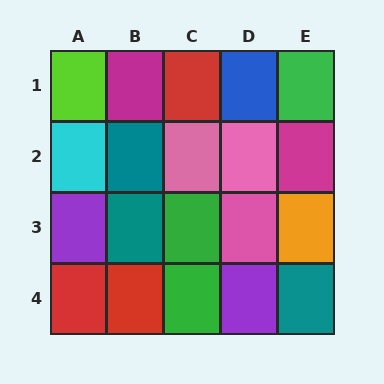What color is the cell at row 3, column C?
Green.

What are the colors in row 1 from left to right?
Lime, magenta, red, blue, green.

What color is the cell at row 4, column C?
Green.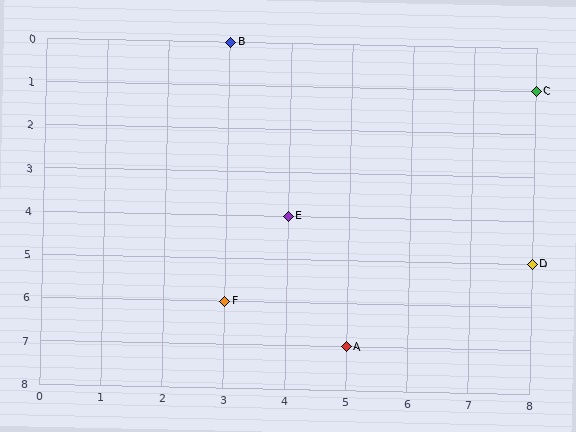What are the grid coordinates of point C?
Point C is at grid coordinates (8, 1).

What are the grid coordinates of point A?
Point A is at grid coordinates (5, 7).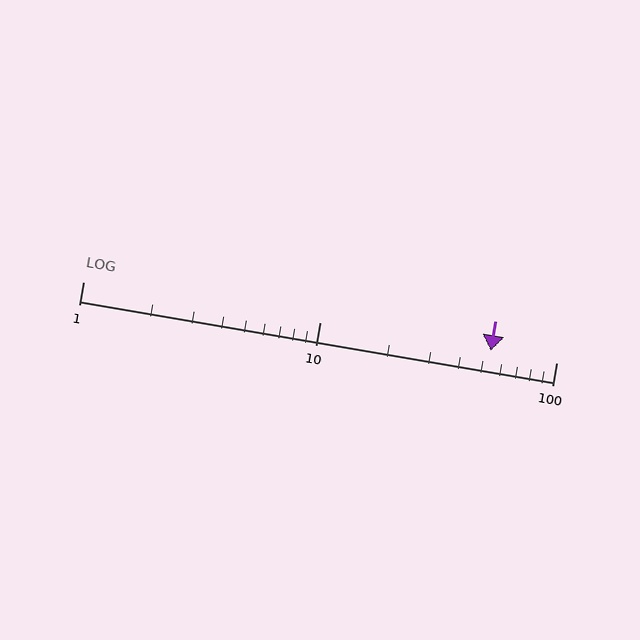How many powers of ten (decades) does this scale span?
The scale spans 2 decades, from 1 to 100.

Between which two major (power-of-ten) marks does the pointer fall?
The pointer is between 10 and 100.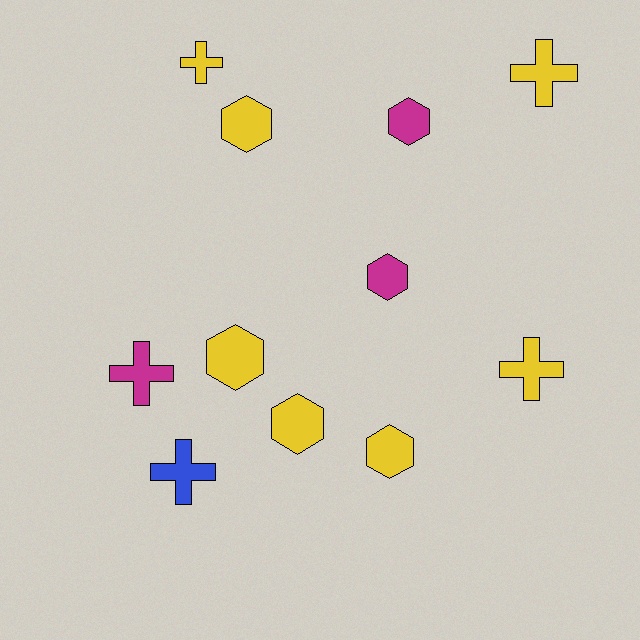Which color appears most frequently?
Yellow, with 7 objects.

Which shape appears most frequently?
Hexagon, with 6 objects.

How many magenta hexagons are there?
There are 2 magenta hexagons.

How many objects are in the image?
There are 11 objects.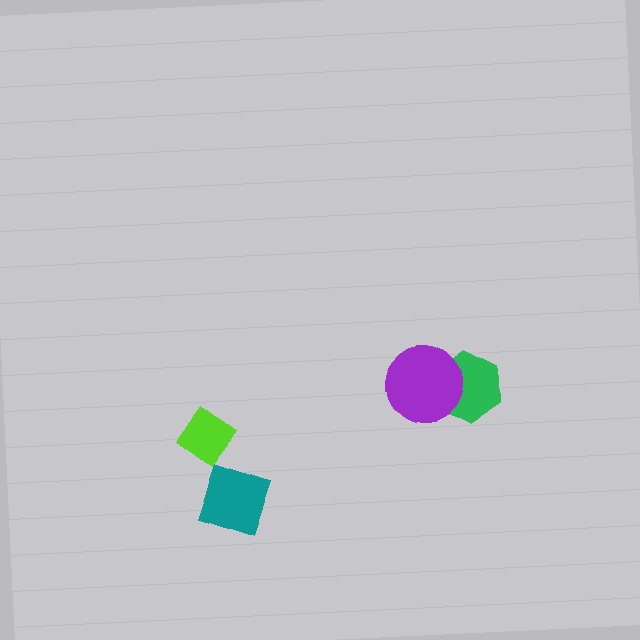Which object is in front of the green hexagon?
The purple circle is in front of the green hexagon.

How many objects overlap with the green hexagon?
1 object overlaps with the green hexagon.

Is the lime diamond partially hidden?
No, no other shape covers it.